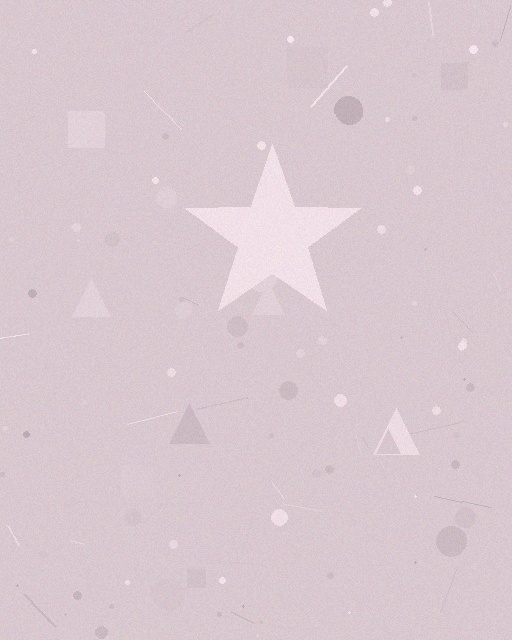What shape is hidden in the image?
A star is hidden in the image.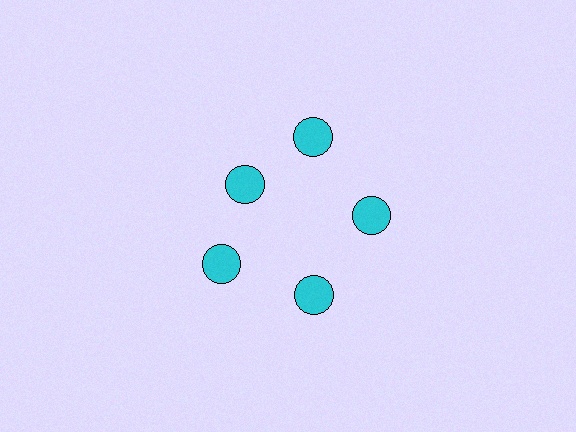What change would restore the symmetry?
The symmetry would be restored by moving it outward, back onto the ring so that all 5 circles sit at equal angles and equal distance from the center.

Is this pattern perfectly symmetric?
No. The 5 cyan circles are arranged in a ring, but one element near the 10 o'clock position is pulled inward toward the center, breaking the 5-fold rotational symmetry.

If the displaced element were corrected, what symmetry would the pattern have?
It would have 5-fold rotational symmetry — the pattern would map onto itself every 72 degrees.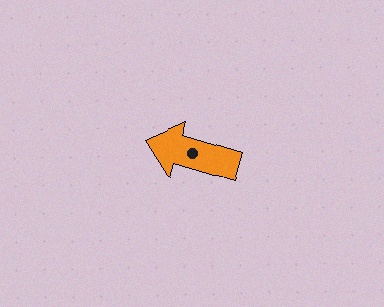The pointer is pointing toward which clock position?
Roughly 10 o'clock.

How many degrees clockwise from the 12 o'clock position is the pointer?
Approximately 286 degrees.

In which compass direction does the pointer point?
West.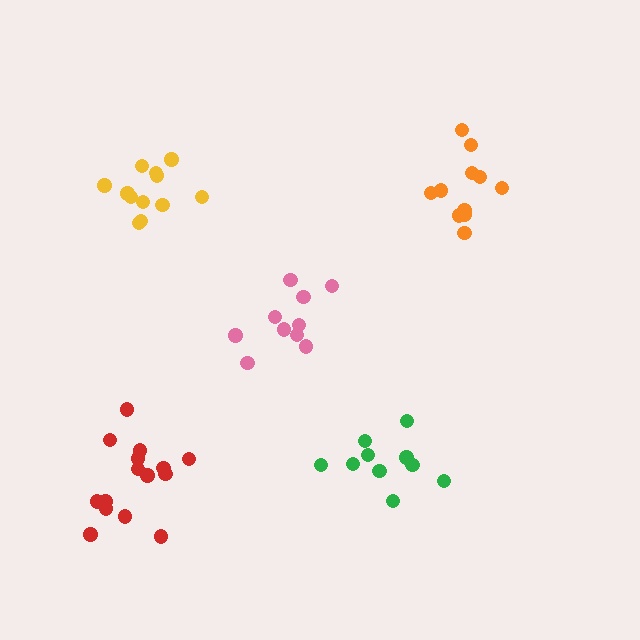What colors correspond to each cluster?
The clusters are colored: orange, red, pink, yellow, green.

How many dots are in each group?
Group 1: 11 dots, Group 2: 15 dots, Group 3: 10 dots, Group 4: 12 dots, Group 5: 10 dots (58 total).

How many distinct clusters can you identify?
There are 5 distinct clusters.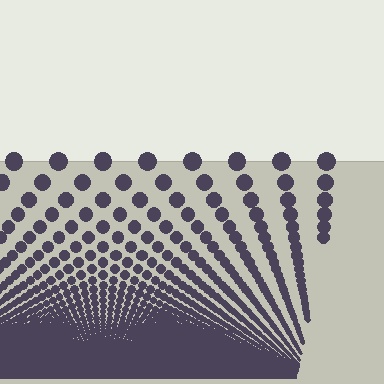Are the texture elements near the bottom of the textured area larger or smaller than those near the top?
Smaller. The gradient is inverted — elements near the bottom are smaller and denser.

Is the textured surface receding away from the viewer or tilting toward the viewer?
The surface appears to tilt toward the viewer. Texture elements get larger and sparser toward the top.